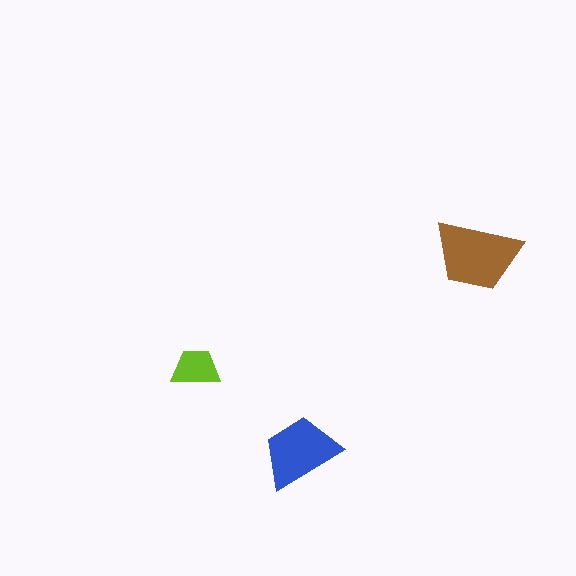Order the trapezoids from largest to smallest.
the brown one, the blue one, the lime one.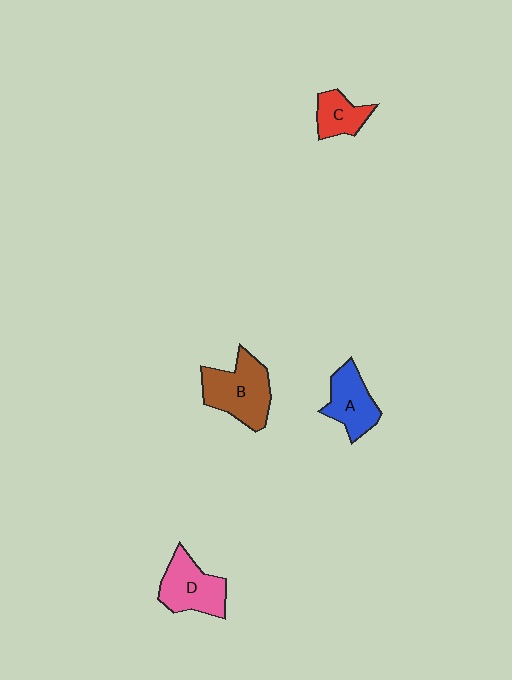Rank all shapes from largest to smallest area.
From largest to smallest: B (brown), D (pink), A (blue), C (red).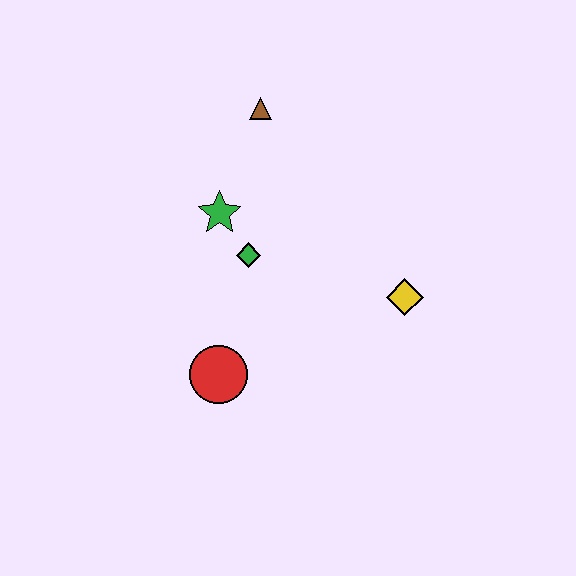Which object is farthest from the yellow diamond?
The brown triangle is farthest from the yellow diamond.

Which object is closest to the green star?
The green diamond is closest to the green star.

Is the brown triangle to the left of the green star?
No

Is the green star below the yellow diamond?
No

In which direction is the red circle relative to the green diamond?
The red circle is below the green diamond.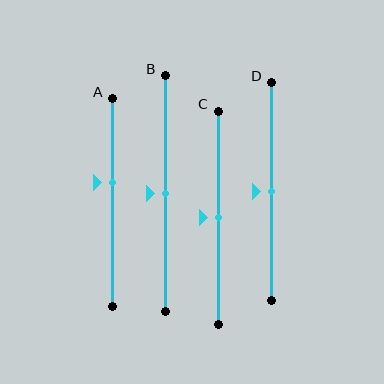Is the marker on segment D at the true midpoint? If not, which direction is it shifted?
Yes, the marker on segment D is at the true midpoint.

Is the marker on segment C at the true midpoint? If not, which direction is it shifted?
Yes, the marker on segment C is at the true midpoint.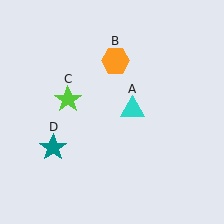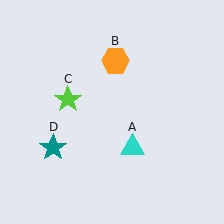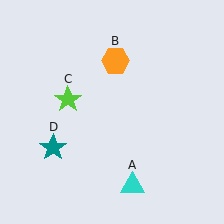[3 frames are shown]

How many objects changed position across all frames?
1 object changed position: cyan triangle (object A).